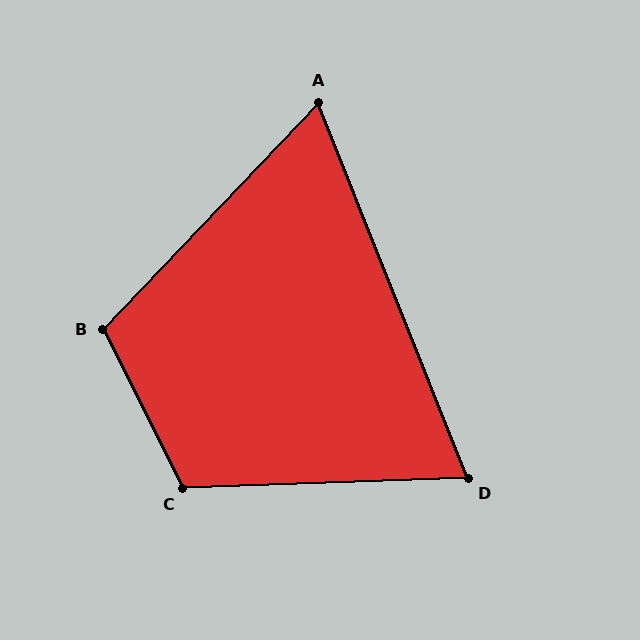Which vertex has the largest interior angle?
C, at approximately 115 degrees.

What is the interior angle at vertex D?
Approximately 70 degrees (acute).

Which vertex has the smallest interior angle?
A, at approximately 65 degrees.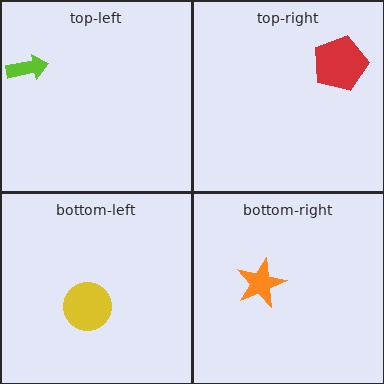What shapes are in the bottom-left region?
The yellow circle.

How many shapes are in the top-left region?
1.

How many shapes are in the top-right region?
1.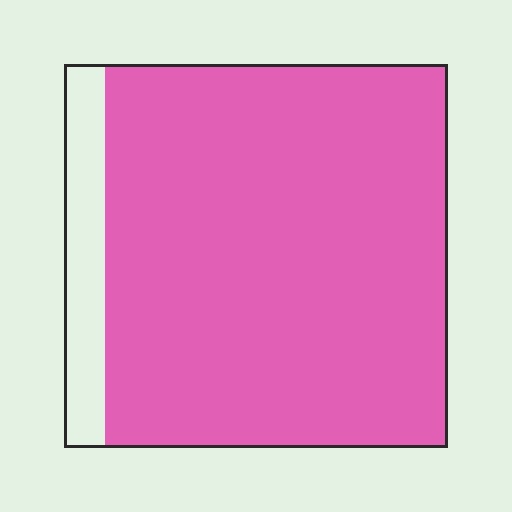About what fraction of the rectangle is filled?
About nine tenths (9/10).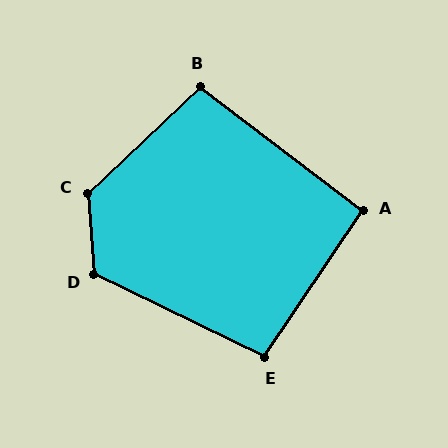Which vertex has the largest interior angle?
C, at approximately 129 degrees.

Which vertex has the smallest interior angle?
A, at approximately 94 degrees.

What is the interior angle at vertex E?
Approximately 98 degrees (obtuse).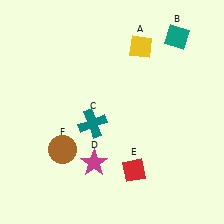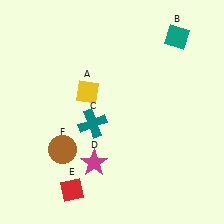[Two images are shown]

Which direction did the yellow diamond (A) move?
The yellow diamond (A) moved left.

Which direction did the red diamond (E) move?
The red diamond (E) moved left.